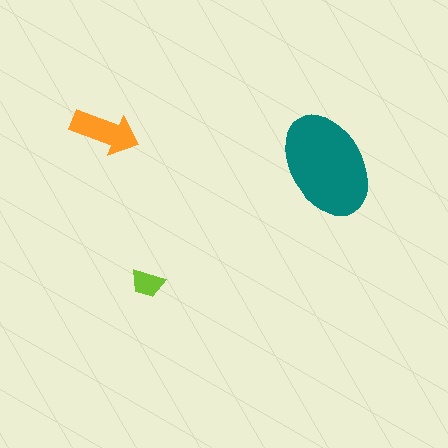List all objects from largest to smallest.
The teal ellipse, the orange arrow, the lime trapezoid.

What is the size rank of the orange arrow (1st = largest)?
2nd.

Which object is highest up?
The orange arrow is topmost.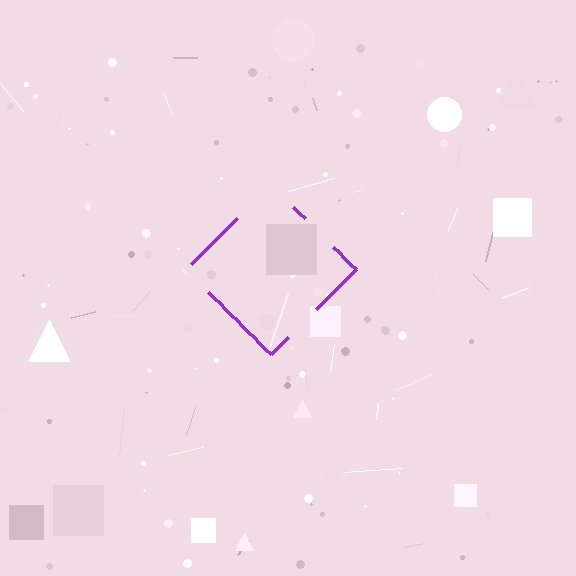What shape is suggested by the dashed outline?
The dashed outline suggests a diamond.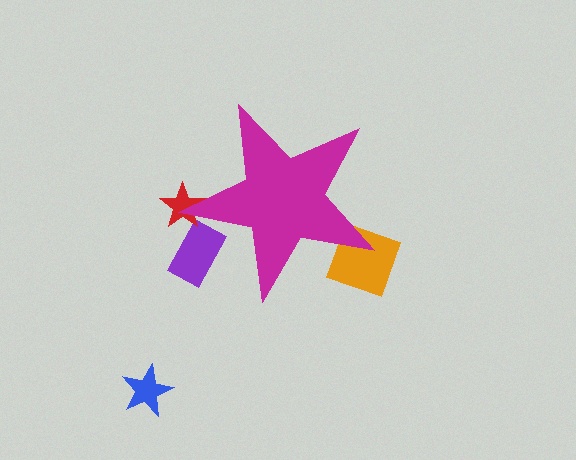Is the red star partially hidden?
Yes, the red star is partially hidden behind the magenta star.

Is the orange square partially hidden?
Yes, the orange square is partially hidden behind the magenta star.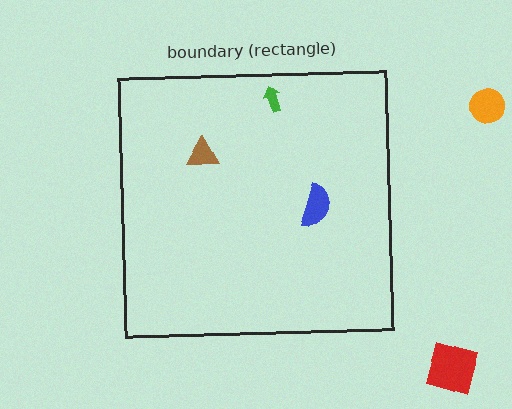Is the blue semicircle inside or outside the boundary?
Inside.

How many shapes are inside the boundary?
3 inside, 2 outside.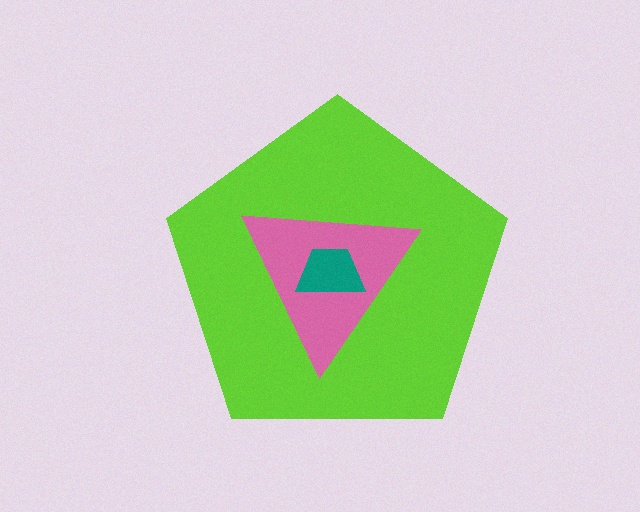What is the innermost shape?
The teal trapezoid.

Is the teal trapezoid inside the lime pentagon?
Yes.